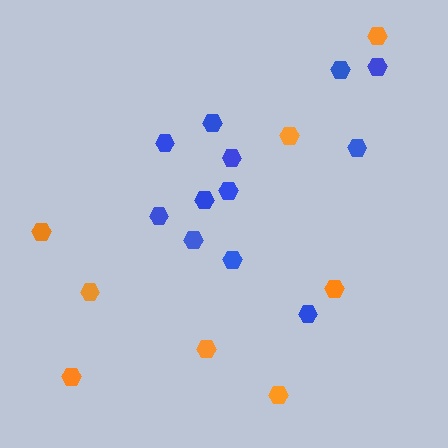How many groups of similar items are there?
There are 2 groups: one group of orange hexagons (8) and one group of blue hexagons (12).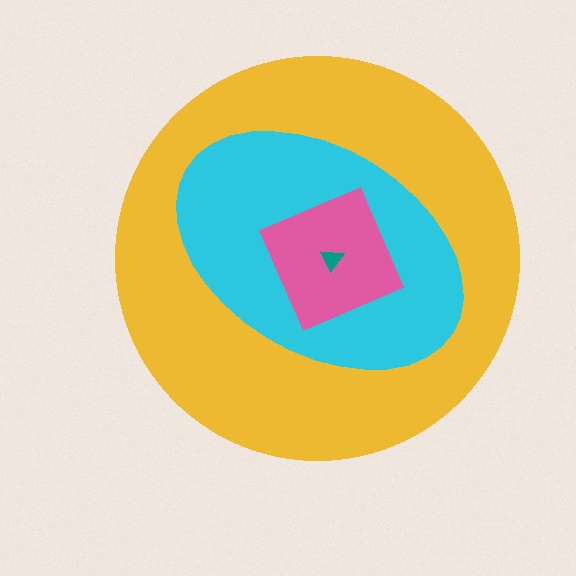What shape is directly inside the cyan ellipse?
The pink square.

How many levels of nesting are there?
4.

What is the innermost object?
The teal triangle.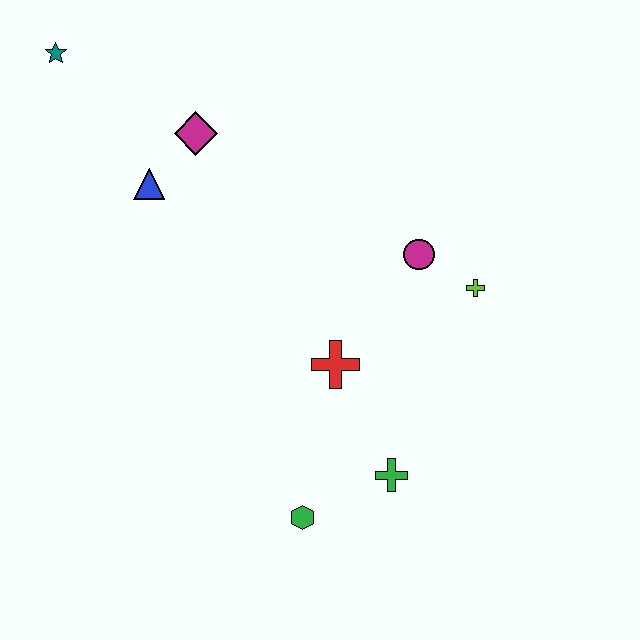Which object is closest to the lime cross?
The magenta circle is closest to the lime cross.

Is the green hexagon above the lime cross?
No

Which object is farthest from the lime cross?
The teal star is farthest from the lime cross.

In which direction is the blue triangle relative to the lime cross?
The blue triangle is to the left of the lime cross.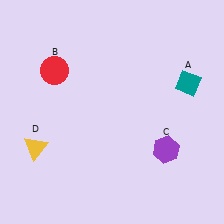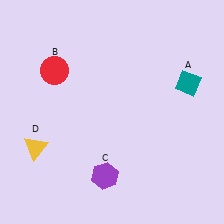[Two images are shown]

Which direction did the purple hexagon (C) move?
The purple hexagon (C) moved left.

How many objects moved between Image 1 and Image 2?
1 object moved between the two images.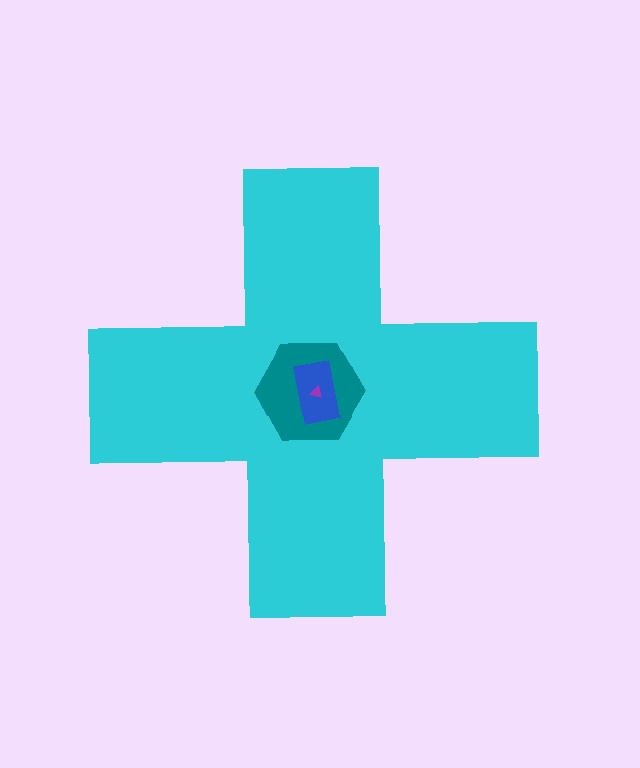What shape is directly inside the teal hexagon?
The blue rectangle.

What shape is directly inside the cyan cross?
The teal hexagon.